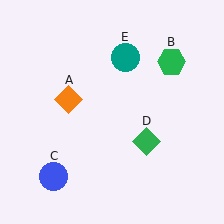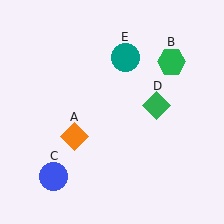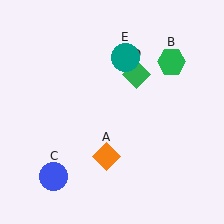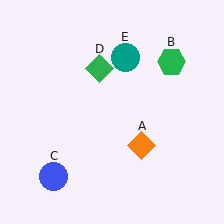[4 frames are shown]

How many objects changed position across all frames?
2 objects changed position: orange diamond (object A), green diamond (object D).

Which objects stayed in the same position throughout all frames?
Green hexagon (object B) and blue circle (object C) and teal circle (object E) remained stationary.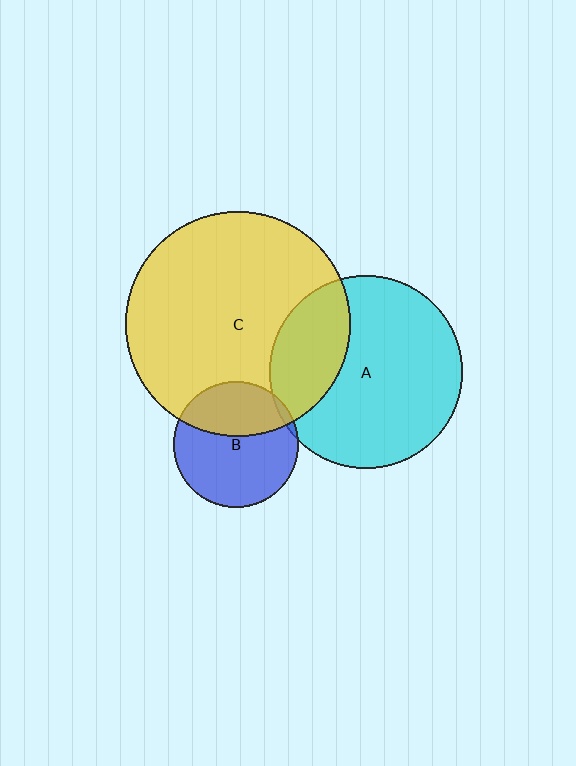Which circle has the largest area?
Circle C (yellow).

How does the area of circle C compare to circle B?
Approximately 3.2 times.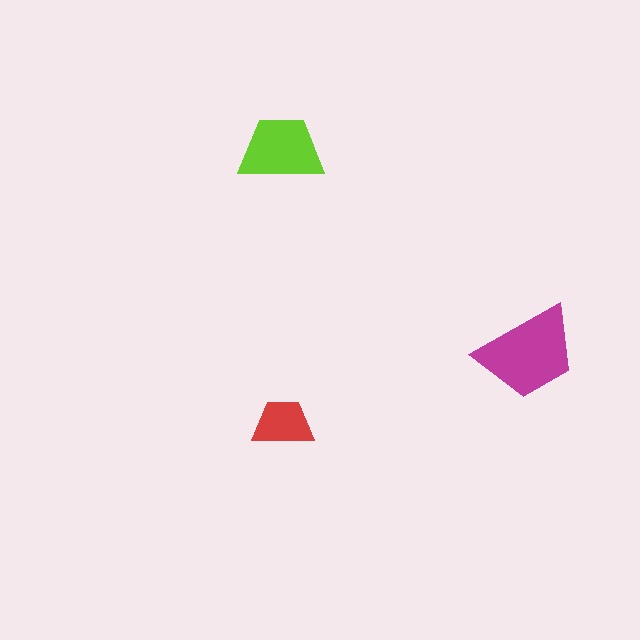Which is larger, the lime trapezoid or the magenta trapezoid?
The magenta one.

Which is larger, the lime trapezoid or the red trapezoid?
The lime one.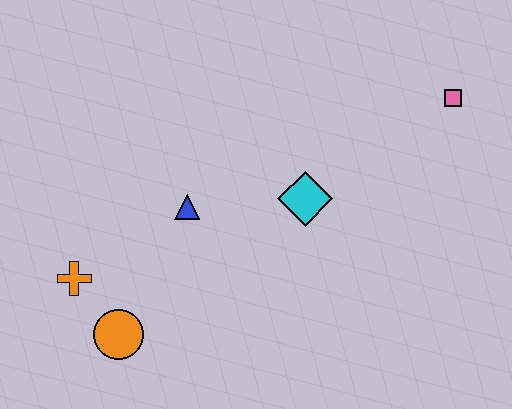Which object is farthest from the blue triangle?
The pink square is farthest from the blue triangle.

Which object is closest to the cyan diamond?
The blue triangle is closest to the cyan diamond.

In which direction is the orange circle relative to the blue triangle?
The orange circle is below the blue triangle.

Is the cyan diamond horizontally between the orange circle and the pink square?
Yes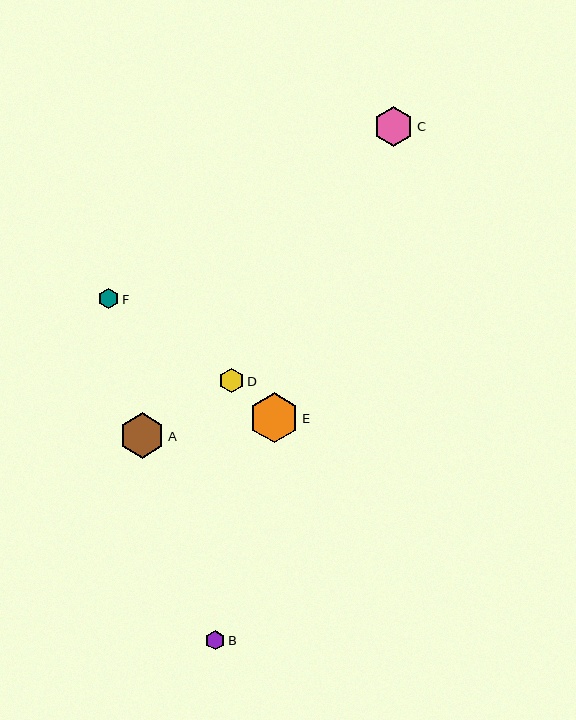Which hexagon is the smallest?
Hexagon B is the smallest with a size of approximately 19 pixels.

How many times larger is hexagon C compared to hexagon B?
Hexagon C is approximately 2.1 times the size of hexagon B.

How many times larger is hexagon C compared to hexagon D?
Hexagon C is approximately 1.6 times the size of hexagon D.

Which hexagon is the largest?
Hexagon E is the largest with a size of approximately 50 pixels.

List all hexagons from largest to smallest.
From largest to smallest: E, A, C, D, F, B.